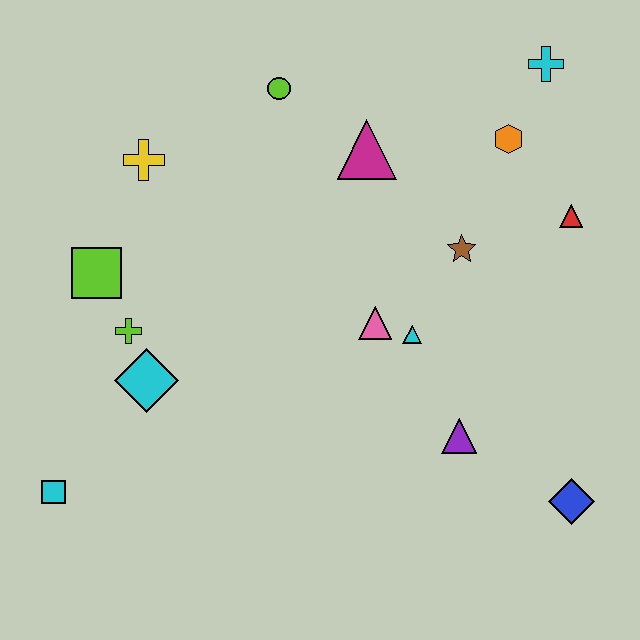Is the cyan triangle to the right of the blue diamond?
No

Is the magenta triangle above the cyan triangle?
Yes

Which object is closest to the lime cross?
The cyan diamond is closest to the lime cross.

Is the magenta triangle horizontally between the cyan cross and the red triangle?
No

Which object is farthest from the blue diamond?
The yellow cross is farthest from the blue diamond.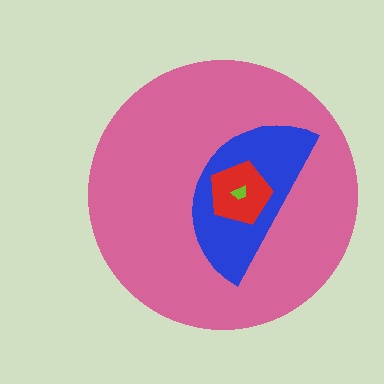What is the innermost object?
The lime trapezoid.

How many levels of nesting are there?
4.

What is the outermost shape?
The pink circle.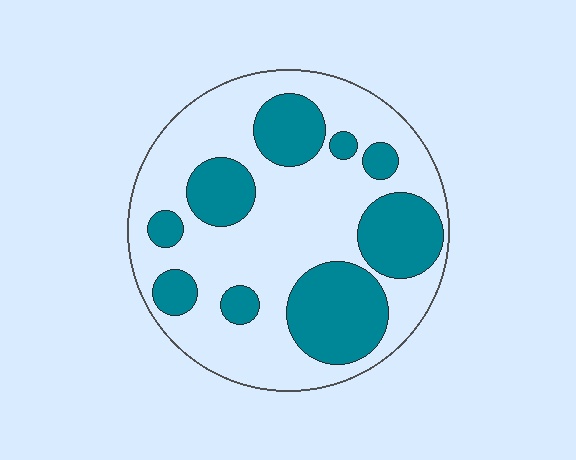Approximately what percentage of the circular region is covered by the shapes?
Approximately 35%.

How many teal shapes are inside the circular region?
9.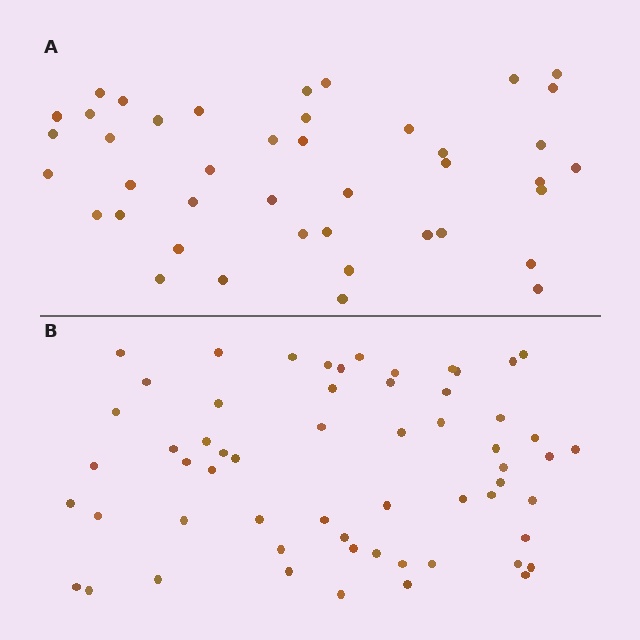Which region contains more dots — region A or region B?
Region B (the bottom region) has more dots.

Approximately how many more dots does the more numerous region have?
Region B has approximately 15 more dots than region A.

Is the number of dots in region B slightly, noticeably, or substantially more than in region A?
Region B has noticeably more, but not dramatically so. The ratio is roughly 1.4 to 1.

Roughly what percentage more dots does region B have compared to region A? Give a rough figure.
About 40% more.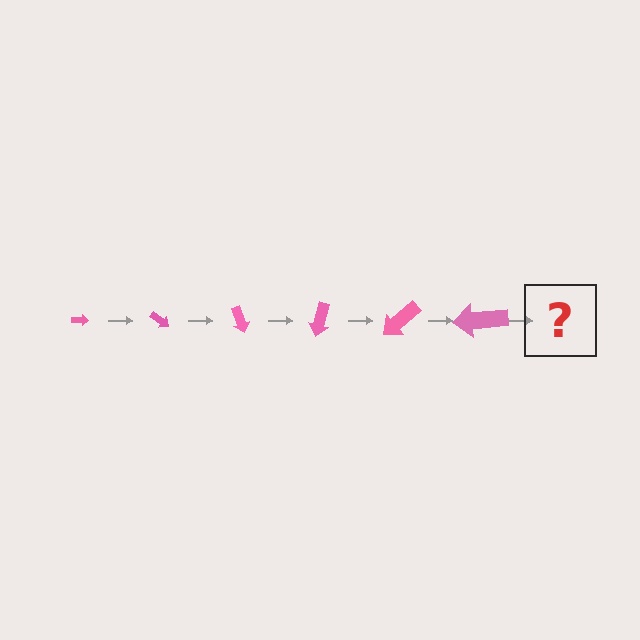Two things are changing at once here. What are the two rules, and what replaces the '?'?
The two rules are that the arrow grows larger each step and it rotates 35 degrees each step. The '?' should be an arrow, larger than the previous one and rotated 210 degrees from the start.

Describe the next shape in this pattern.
It should be an arrow, larger than the previous one and rotated 210 degrees from the start.